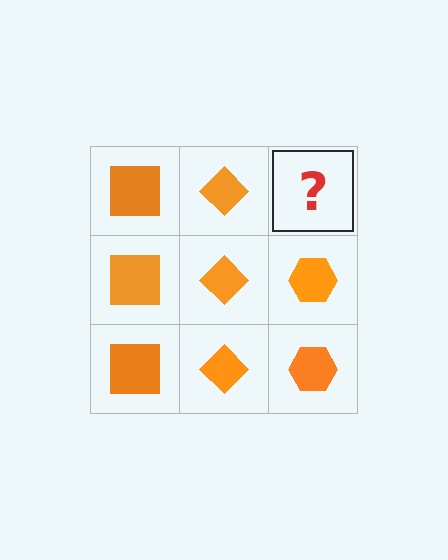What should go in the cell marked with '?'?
The missing cell should contain an orange hexagon.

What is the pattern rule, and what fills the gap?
The rule is that each column has a consistent shape. The gap should be filled with an orange hexagon.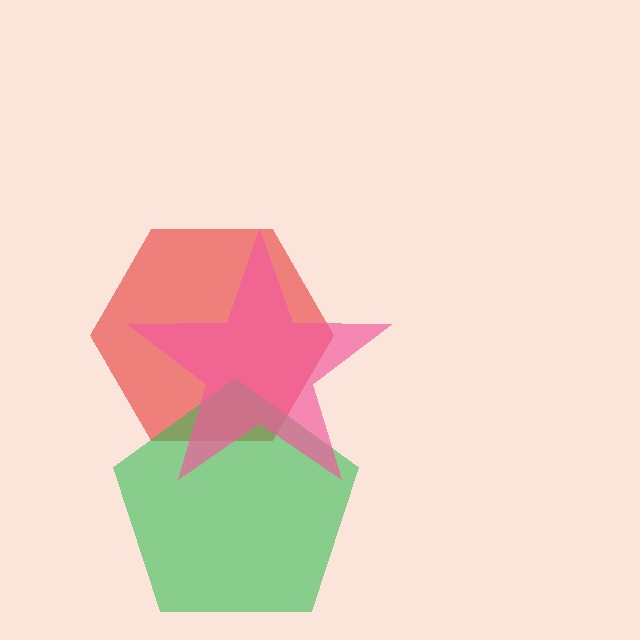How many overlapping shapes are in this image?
There are 3 overlapping shapes in the image.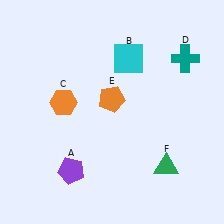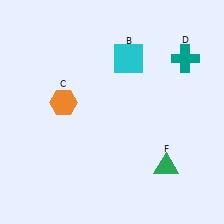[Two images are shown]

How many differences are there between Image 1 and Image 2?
There are 2 differences between the two images.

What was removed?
The orange pentagon (E), the purple pentagon (A) were removed in Image 2.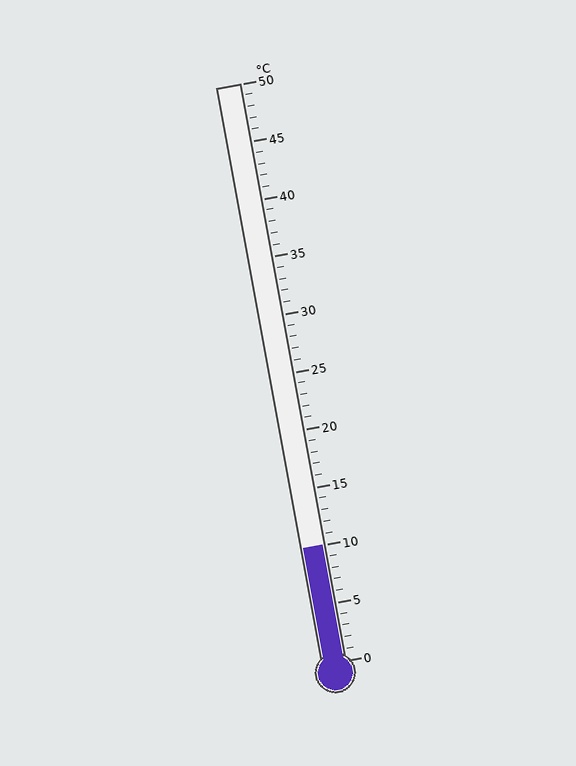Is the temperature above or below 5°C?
The temperature is above 5°C.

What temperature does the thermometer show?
The thermometer shows approximately 10°C.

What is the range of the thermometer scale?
The thermometer scale ranges from 0°C to 50°C.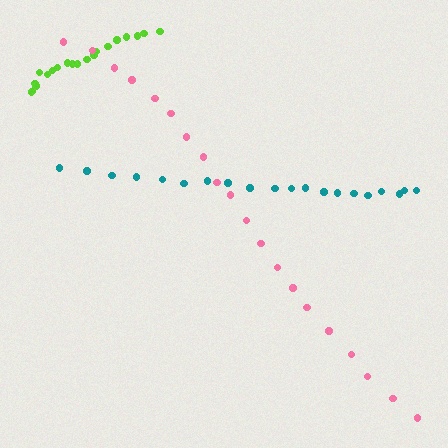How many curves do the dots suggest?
There are 3 distinct paths.